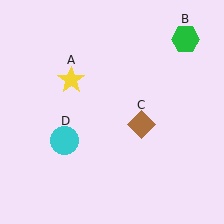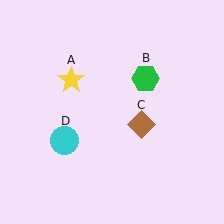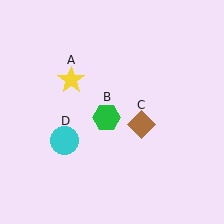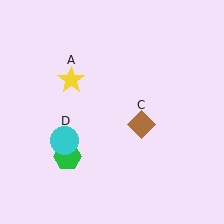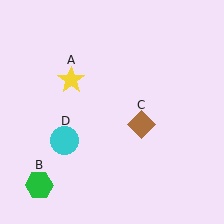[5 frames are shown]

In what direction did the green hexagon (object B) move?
The green hexagon (object B) moved down and to the left.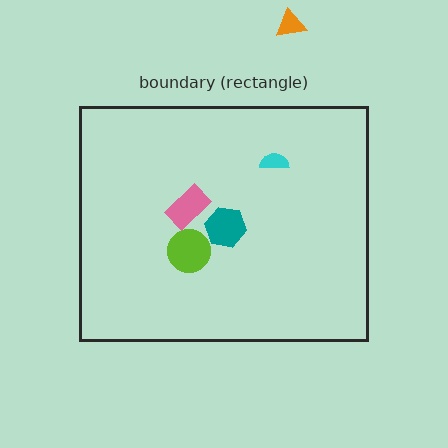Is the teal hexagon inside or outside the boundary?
Inside.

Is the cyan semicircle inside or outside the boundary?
Inside.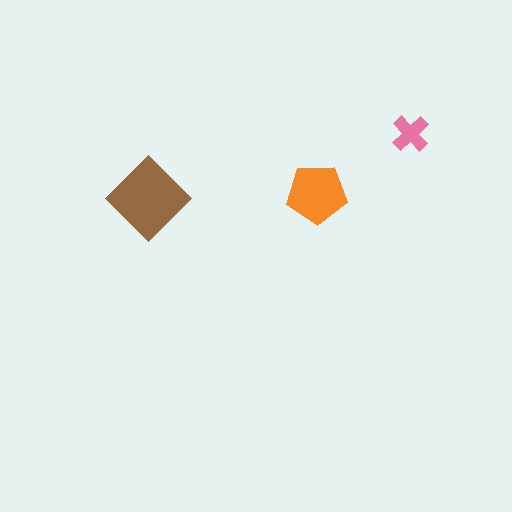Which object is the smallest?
The pink cross.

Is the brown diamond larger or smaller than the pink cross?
Larger.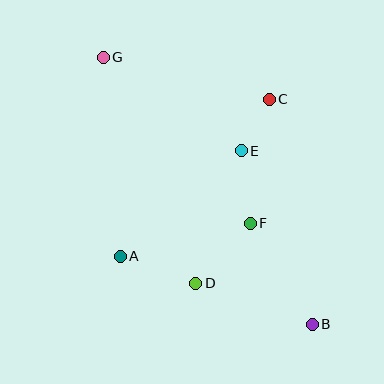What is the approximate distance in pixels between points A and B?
The distance between A and B is approximately 204 pixels.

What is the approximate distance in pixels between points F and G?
The distance between F and G is approximately 222 pixels.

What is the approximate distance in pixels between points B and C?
The distance between B and C is approximately 229 pixels.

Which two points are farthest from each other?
Points B and G are farthest from each other.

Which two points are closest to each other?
Points C and E are closest to each other.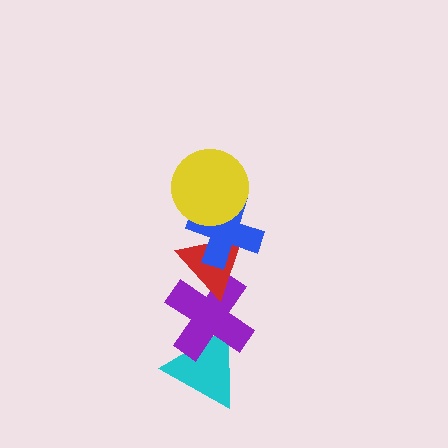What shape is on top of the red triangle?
The blue cross is on top of the red triangle.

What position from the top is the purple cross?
The purple cross is 4th from the top.